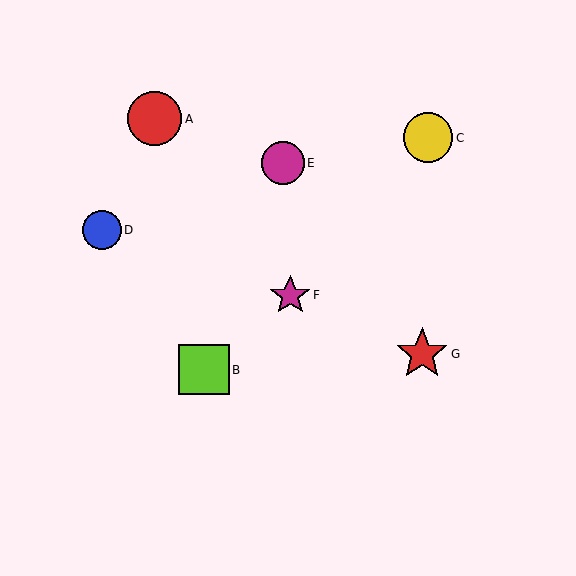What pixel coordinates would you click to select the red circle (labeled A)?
Click at (155, 119) to select the red circle A.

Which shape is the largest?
The red circle (labeled A) is the largest.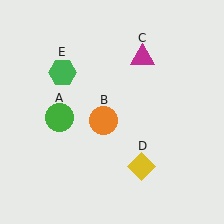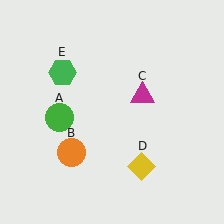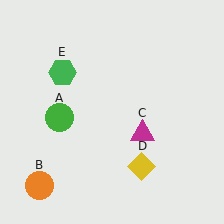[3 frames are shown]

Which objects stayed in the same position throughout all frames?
Green circle (object A) and yellow diamond (object D) and green hexagon (object E) remained stationary.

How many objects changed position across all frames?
2 objects changed position: orange circle (object B), magenta triangle (object C).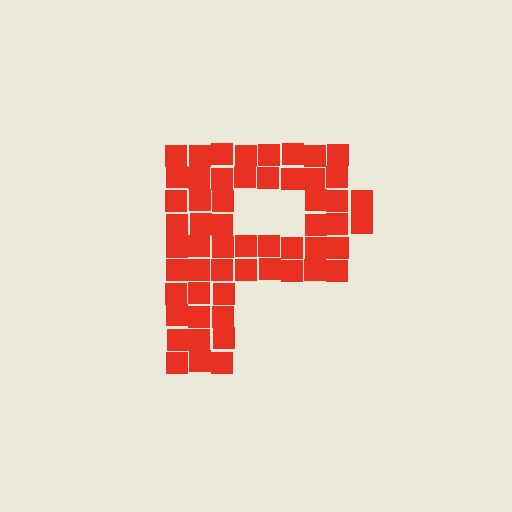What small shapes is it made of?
It is made of small squares.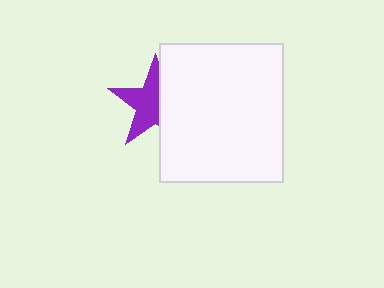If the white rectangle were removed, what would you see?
You would see the complete purple star.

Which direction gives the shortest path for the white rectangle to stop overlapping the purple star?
Moving right gives the shortest separation.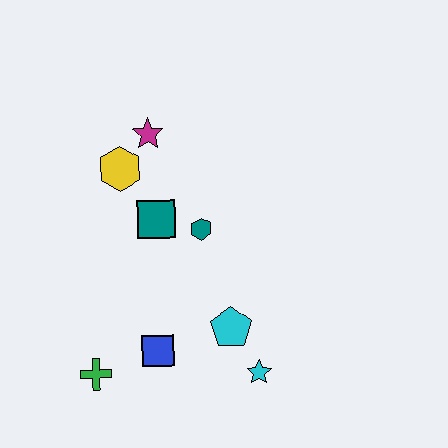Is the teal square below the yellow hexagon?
Yes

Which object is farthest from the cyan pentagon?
The magenta star is farthest from the cyan pentagon.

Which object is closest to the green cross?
The blue square is closest to the green cross.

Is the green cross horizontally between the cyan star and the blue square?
No